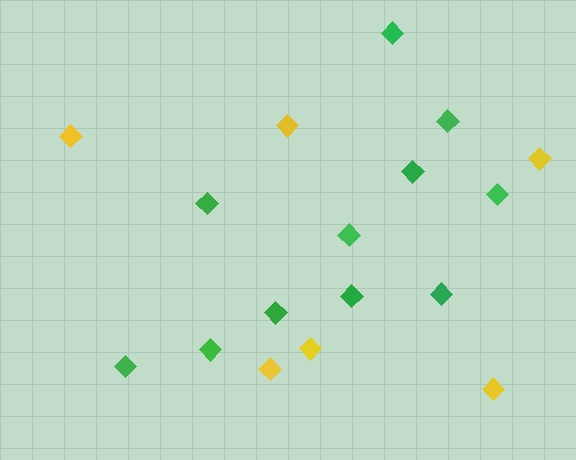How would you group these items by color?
There are 2 groups: one group of green diamonds (11) and one group of yellow diamonds (6).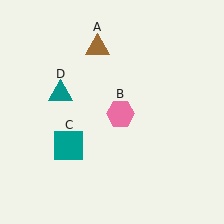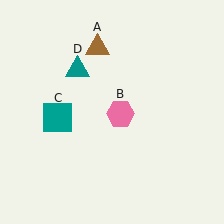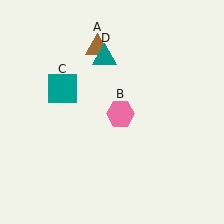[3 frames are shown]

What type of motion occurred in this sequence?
The teal square (object C), teal triangle (object D) rotated clockwise around the center of the scene.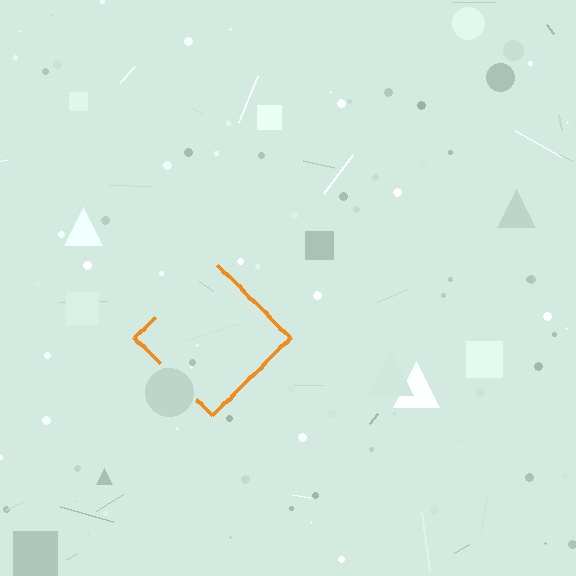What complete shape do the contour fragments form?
The contour fragments form a diamond.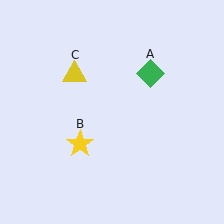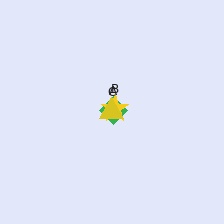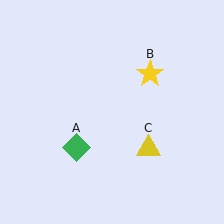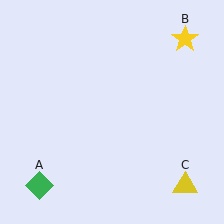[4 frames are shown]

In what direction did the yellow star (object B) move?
The yellow star (object B) moved up and to the right.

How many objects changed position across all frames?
3 objects changed position: green diamond (object A), yellow star (object B), yellow triangle (object C).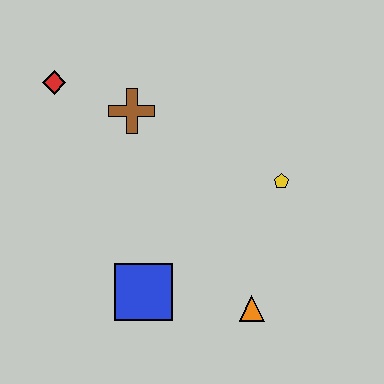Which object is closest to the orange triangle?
The blue square is closest to the orange triangle.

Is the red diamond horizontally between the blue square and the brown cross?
No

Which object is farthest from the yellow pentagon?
The red diamond is farthest from the yellow pentagon.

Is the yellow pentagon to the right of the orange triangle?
Yes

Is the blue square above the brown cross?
No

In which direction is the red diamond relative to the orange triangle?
The red diamond is above the orange triangle.